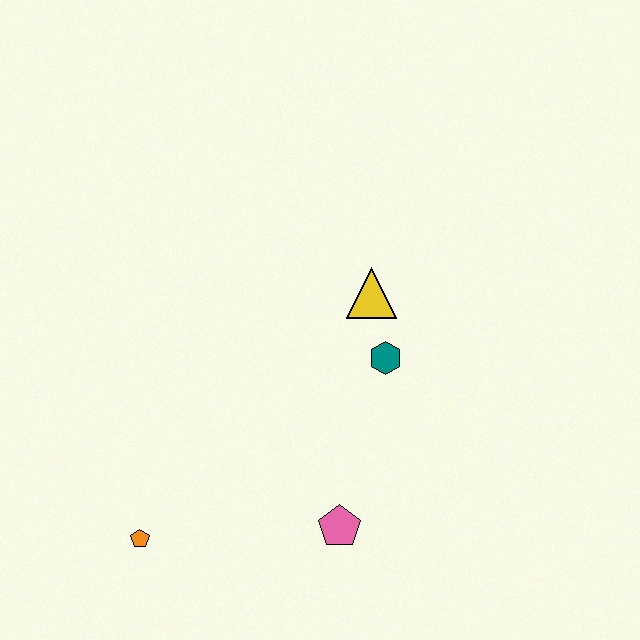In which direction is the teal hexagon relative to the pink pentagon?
The teal hexagon is above the pink pentagon.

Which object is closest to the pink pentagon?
The teal hexagon is closest to the pink pentagon.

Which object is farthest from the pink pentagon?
The yellow triangle is farthest from the pink pentagon.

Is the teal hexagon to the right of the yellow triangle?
Yes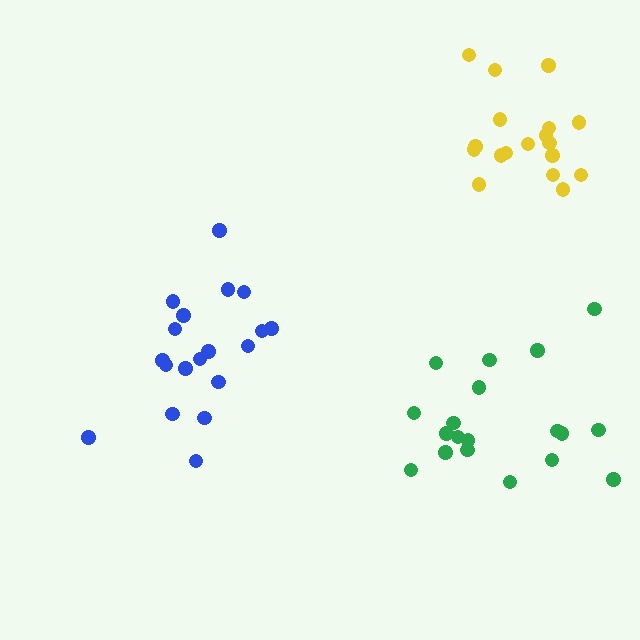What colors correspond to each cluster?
The clusters are colored: blue, green, yellow.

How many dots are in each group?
Group 1: 19 dots, Group 2: 19 dots, Group 3: 18 dots (56 total).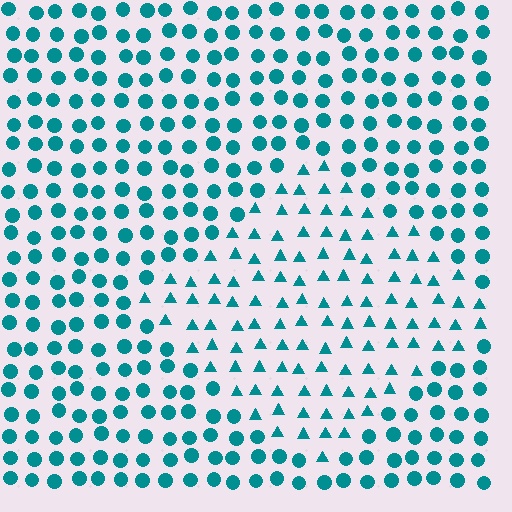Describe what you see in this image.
The image is filled with small teal elements arranged in a uniform grid. A diamond-shaped region contains triangles, while the surrounding area contains circles. The boundary is defined purely by the change in element shape.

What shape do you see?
I see a diamond.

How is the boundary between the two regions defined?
The boundary is defined by a change in element shape: triangles inside vs. circles outside. All elements share the same color and spacing.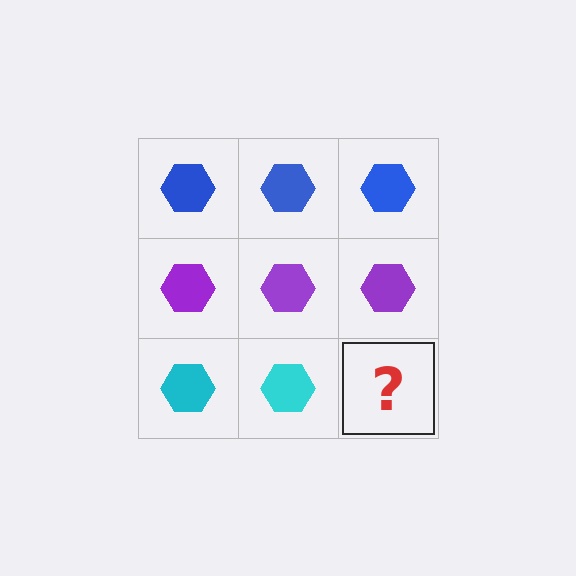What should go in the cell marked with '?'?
The missing cell should contain a cyan hexagon.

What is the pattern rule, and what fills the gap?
The rule is that each row has a consistent color. The gap should be filled with a cyan hexagon.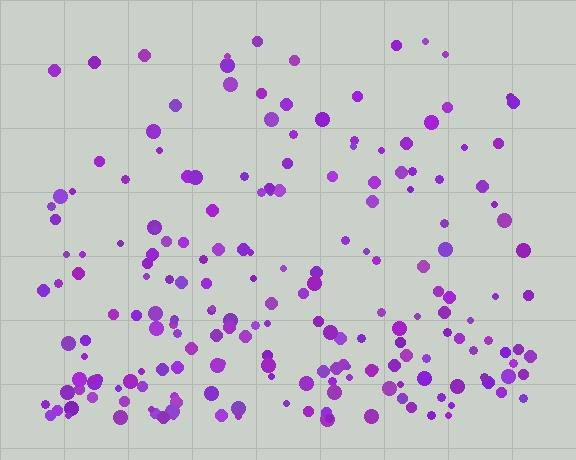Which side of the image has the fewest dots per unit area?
The top.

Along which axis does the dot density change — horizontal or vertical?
Vertical.